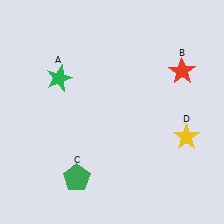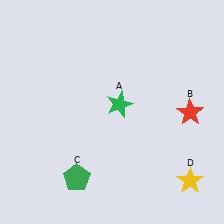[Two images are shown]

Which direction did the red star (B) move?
The red star (B) moved down.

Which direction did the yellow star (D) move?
The yellow star (D) moved down.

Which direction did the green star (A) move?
The green star (A) moved right.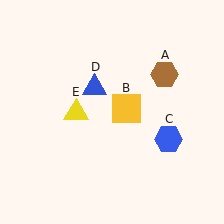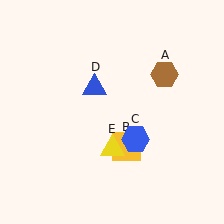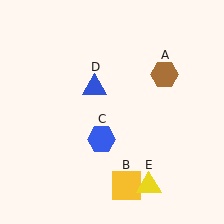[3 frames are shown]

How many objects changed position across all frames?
3 objects changed position: yellow square (object B), blue hexagon (object C), yellow triangle (object E).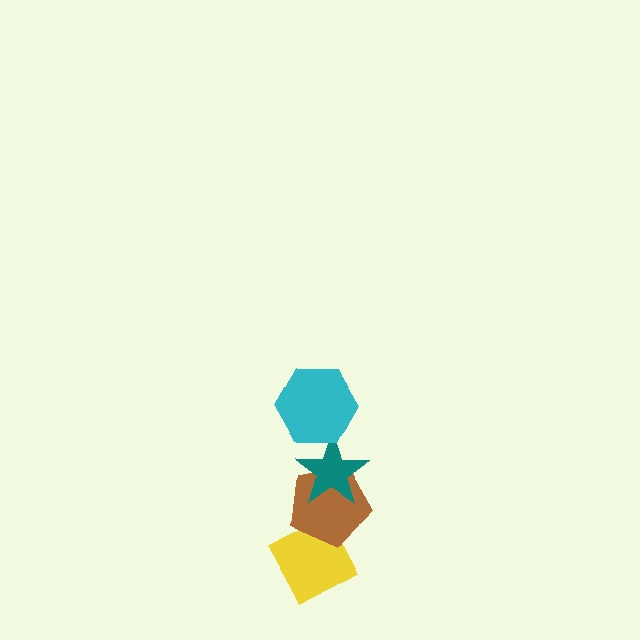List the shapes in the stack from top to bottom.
From top to bottom: the cyan hexagon, the teal star, the brown pentagon, the yellow diamond.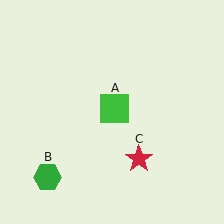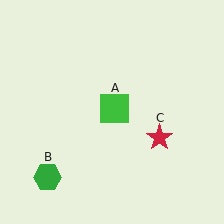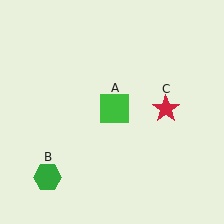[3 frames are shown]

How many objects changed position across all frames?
1 object changed position: red star (object C).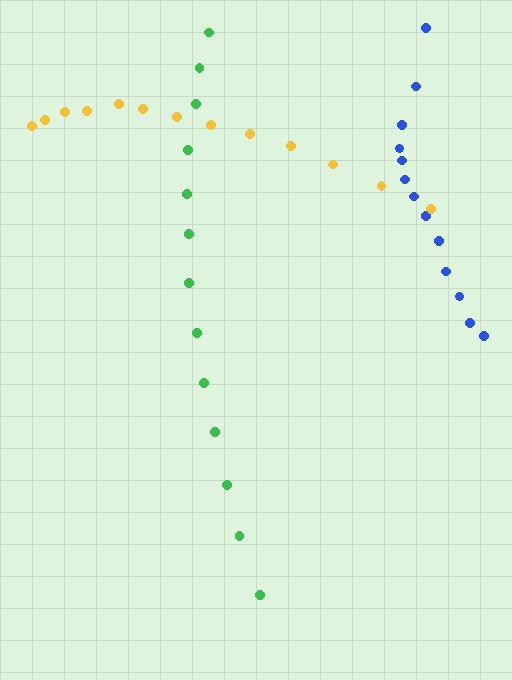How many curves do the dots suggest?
There are 3 distinct paths.